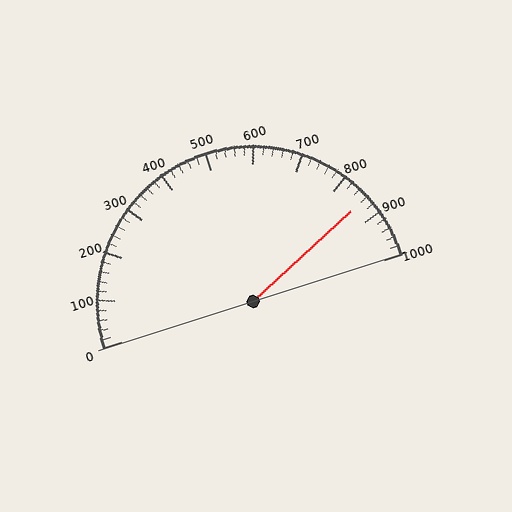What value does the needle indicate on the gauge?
The needle indicates approximately 860.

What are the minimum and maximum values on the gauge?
The gauge ranges from 0 to 1000.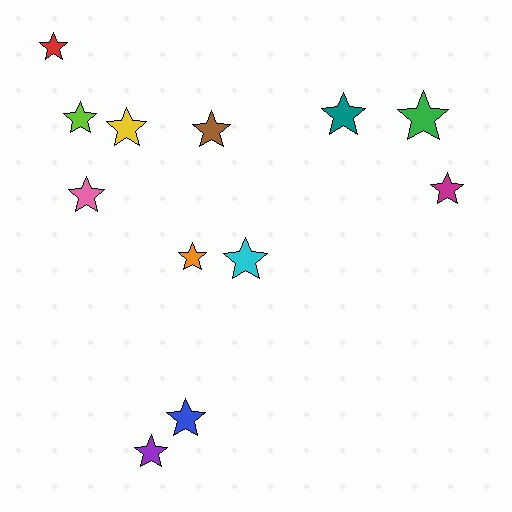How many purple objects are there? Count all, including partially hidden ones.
There is 1 purple object.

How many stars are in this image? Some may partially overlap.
There are 12 stars.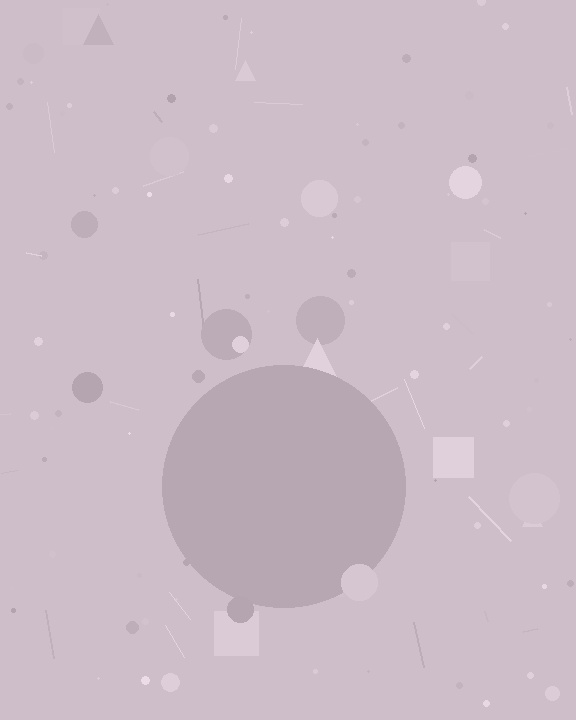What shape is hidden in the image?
A circle is hidden in the image.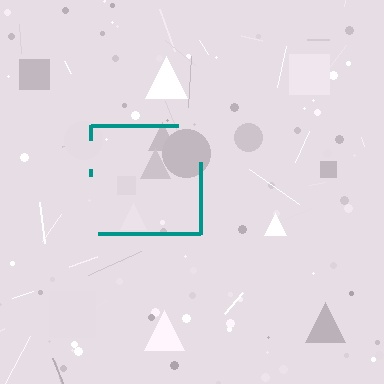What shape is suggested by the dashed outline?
The dashed outline suggests a square.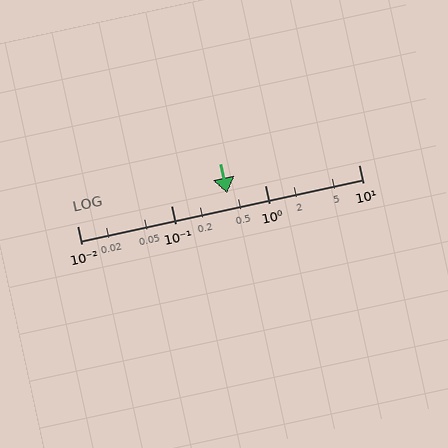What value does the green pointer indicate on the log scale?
The pointer indicates approximately 0.4.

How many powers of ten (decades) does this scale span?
The scale spans 3 decades, from 0.01 to 10.